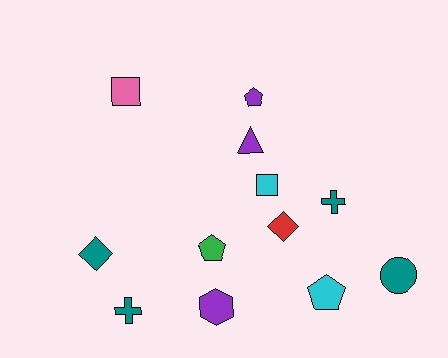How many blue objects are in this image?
There are no blue objects.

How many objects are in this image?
There are 12 objects.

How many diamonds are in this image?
There are 2 diamonds.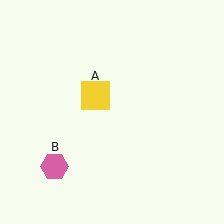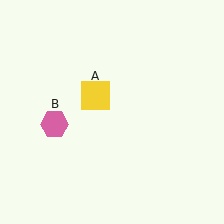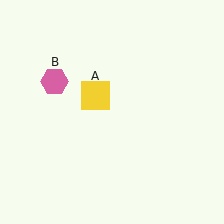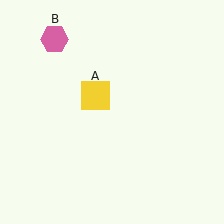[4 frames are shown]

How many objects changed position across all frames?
1 object changed position: pink hexagon (object B).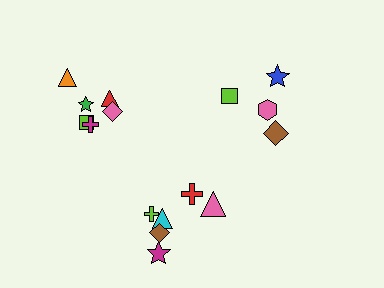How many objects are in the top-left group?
There are 6 objects.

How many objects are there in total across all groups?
There are 16 objects.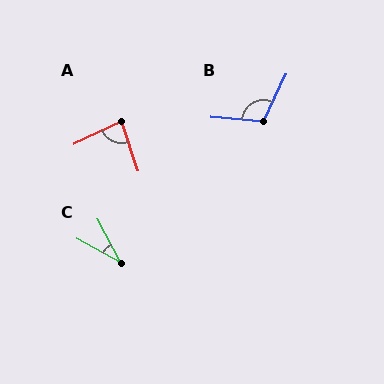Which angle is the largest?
B, at approximately 111 degrees.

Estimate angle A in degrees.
Approximately 83 degrees.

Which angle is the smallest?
C, at approximately 32 degrees.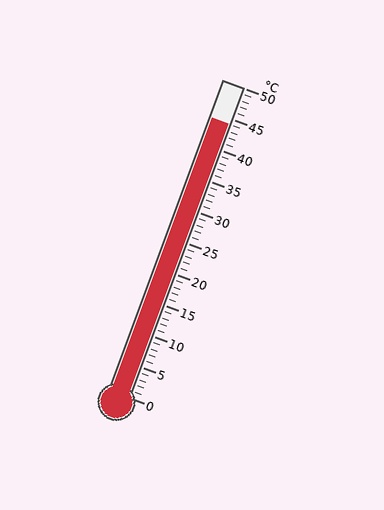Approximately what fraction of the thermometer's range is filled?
The thermometer is filled to approximately 90% of its range.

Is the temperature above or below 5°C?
The temperature is above 5°C.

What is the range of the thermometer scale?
The thermometer scale ranges from 0°C to 50°C.